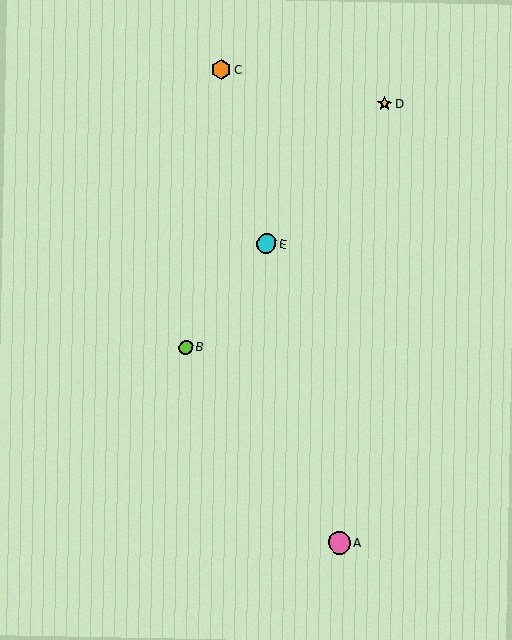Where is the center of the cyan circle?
The center of the cyan circle is at (267, 244).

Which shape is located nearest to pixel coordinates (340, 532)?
The pink circle (labeled A) at (339, 543) is nearest to that location.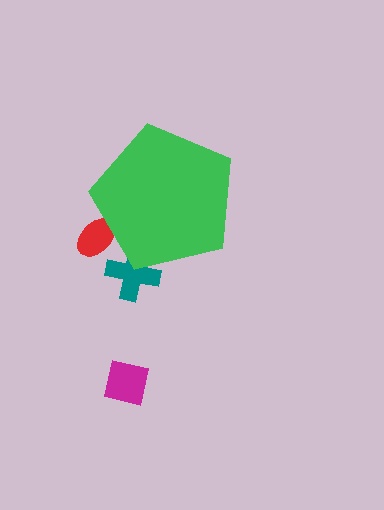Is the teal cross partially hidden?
Yes, the teal cross is partially hidden behind the green pentagon.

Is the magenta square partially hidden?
No, the magenta square is fully visible.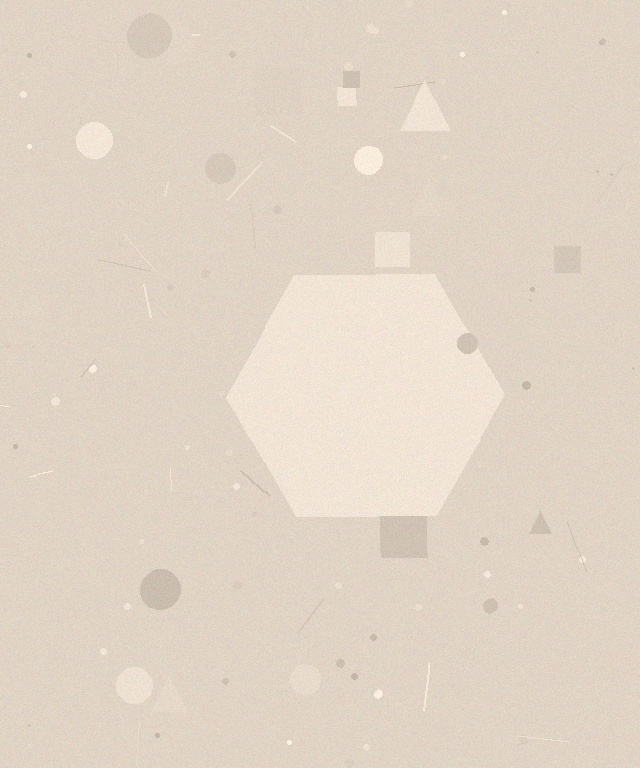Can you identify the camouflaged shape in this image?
The camouflaged shape is a hexagon.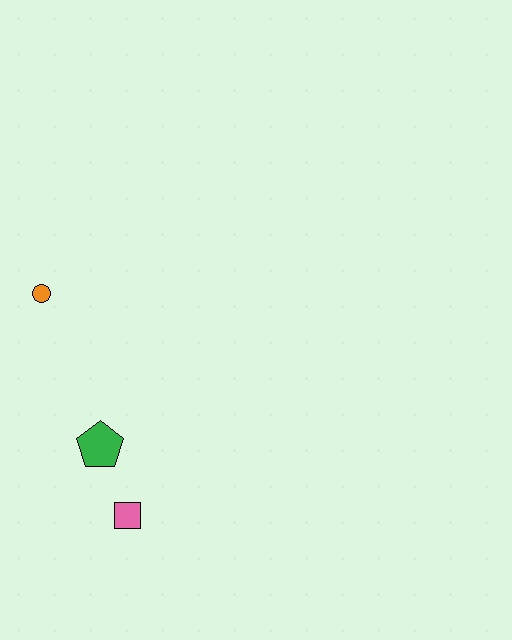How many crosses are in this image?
There are no crosses.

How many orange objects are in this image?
There is 1 orange object.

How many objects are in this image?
There are 3 objects.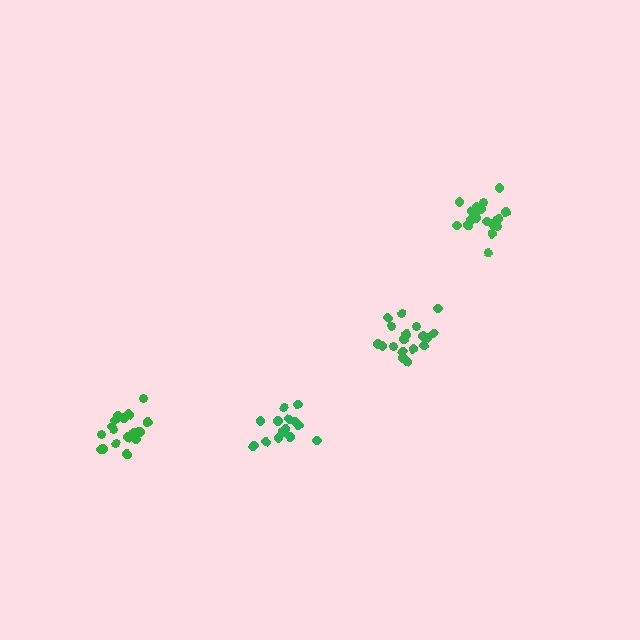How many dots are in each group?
Group 1: 18 dots, Group 2: 18 dots, Group 3: 15 dots, Group 4: 18 dots (69 total).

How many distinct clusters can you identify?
There are 4 distinct clusters.